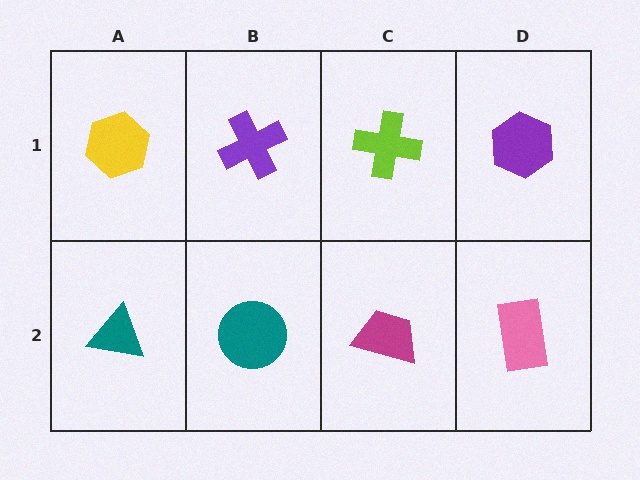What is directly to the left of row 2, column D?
A magenta trapezoid.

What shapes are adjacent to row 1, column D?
A pink rectangle (row 2, column D), a lime cross (row 1, column C).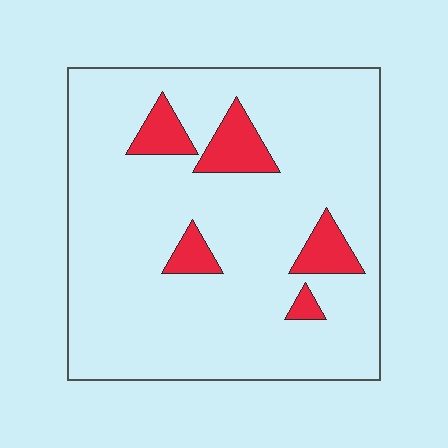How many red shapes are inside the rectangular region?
5.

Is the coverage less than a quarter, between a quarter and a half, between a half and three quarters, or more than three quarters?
Less than a quarter.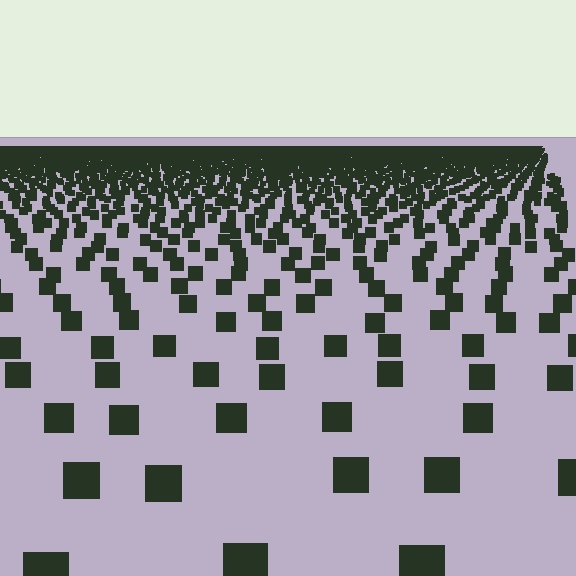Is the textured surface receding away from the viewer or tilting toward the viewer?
The surface is receding away from the viewer. Texture elements get smaller and denser toward the top.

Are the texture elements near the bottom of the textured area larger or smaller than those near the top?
Larger. Near the bottom, elements are closer to the viewer and appear at a bigger on-screen size.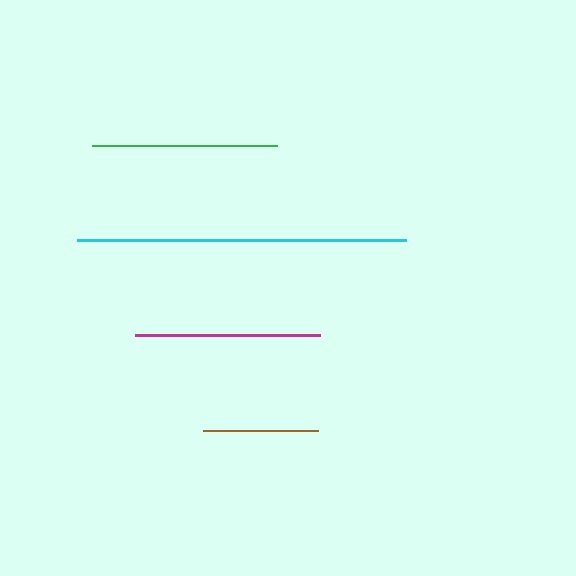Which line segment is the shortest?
The brown line is the shortest at approximately 115 pixels.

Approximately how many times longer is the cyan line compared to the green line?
The cyan line is approximately 1.8 times the length of the green line.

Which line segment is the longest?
The cyan line is the longest at approximately 330 pixels.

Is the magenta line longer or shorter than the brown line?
The magenta line is longer than the brown line.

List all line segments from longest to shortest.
From longest to shortest: cyan, magenta, green, brown.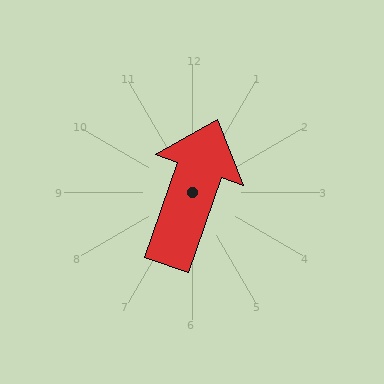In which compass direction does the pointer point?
North.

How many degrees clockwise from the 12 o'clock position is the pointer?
Approximately 19 degrees.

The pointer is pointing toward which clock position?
Roughly 1 o'clock.